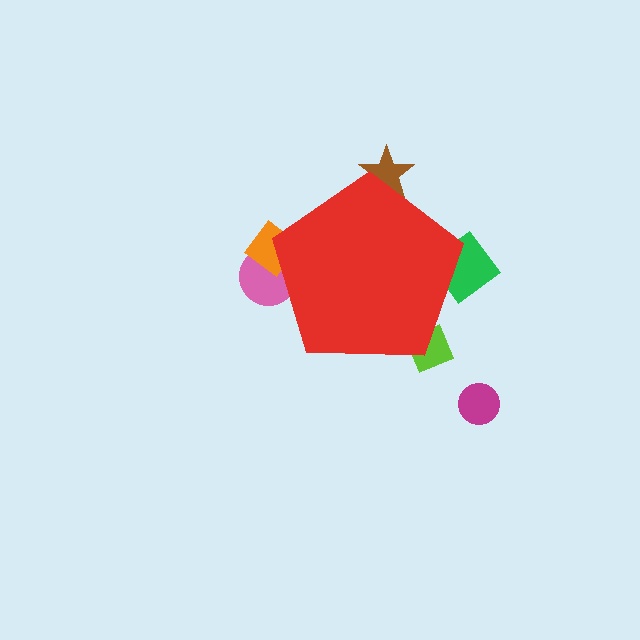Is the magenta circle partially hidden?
No, the magenta circle is fully visible.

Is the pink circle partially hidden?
Yes, the pink circle is partially hidden behind the red pentagon.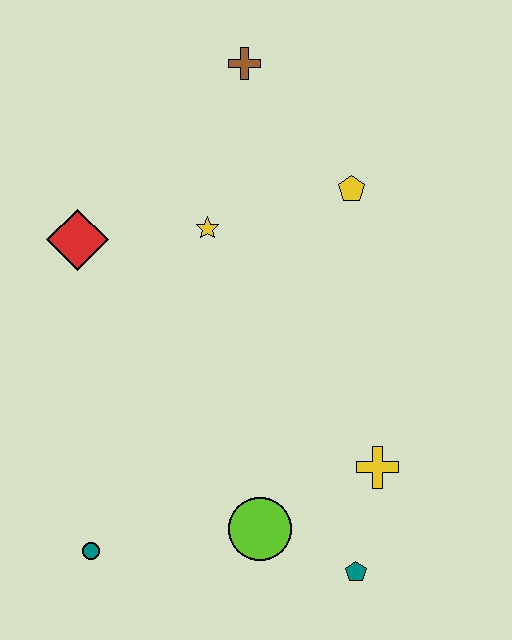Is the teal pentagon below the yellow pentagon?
Yes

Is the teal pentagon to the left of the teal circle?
No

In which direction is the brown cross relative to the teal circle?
The brown cross is above the teal circle.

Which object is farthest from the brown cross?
The teal pentagon is farthest from the brown cross.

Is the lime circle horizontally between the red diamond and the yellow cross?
Yes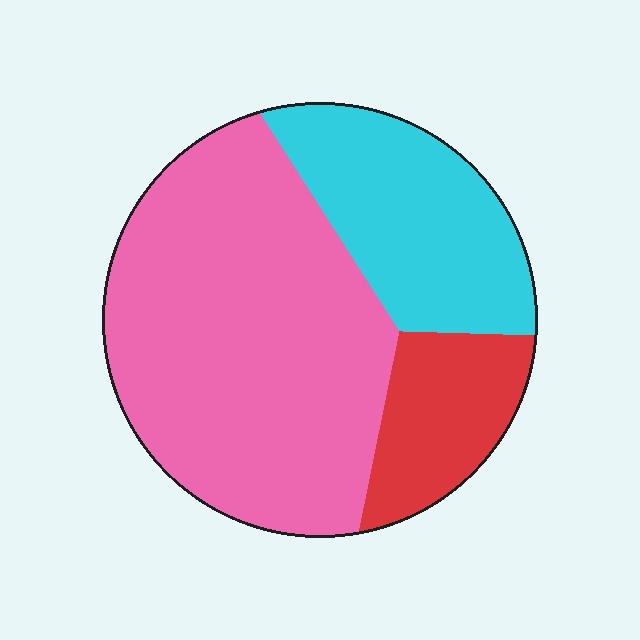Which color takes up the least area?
Red, at roughly 15%.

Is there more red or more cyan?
Cyan.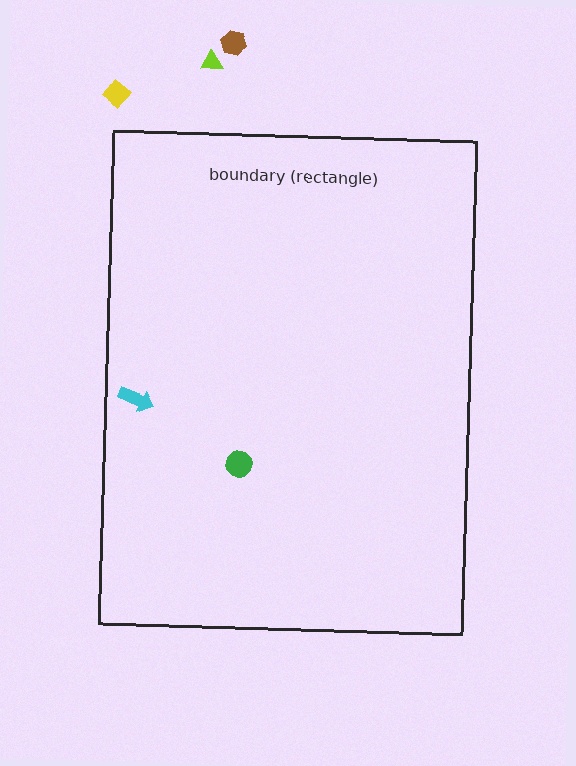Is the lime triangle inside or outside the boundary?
Outside.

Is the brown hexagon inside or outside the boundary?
Outside.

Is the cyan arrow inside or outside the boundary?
Inside.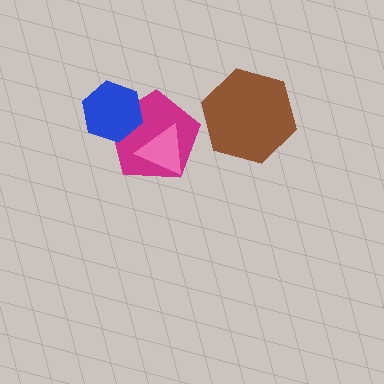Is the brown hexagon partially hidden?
No, no other shape covers it.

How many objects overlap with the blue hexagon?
1 object overlaps with the blue hexagon.